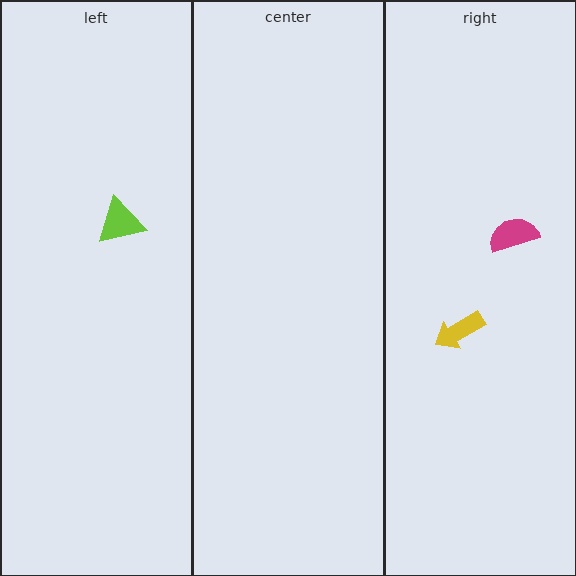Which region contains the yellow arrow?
The right region.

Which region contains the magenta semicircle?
The right region.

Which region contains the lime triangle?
The left region.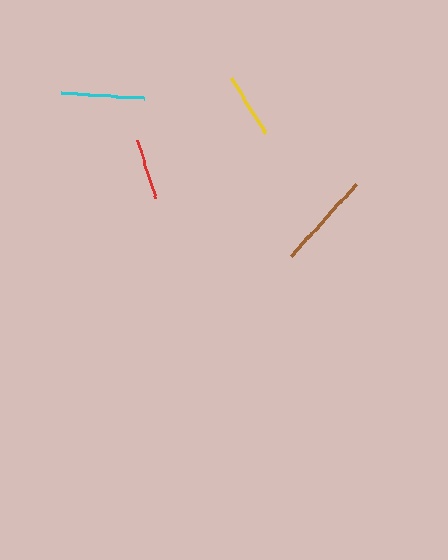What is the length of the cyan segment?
The cyan segment is approximately 84 pixels long.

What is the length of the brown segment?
The brown segment is approximately 97 pixels long.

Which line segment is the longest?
The brown line is the longest at approximately 97 pixels.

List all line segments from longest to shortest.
From longest to shortest: brown, cyan, yellow, red.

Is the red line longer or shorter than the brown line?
The brown line is longer than the red line.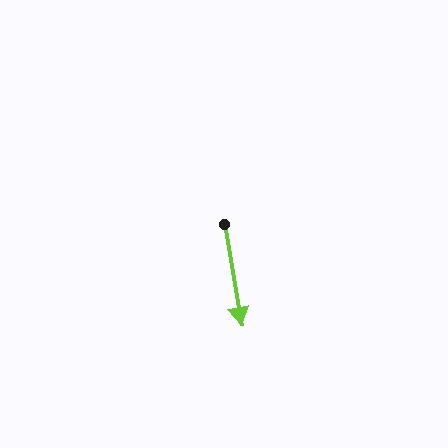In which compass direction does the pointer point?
South.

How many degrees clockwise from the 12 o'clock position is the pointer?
Approximately 171 degrees.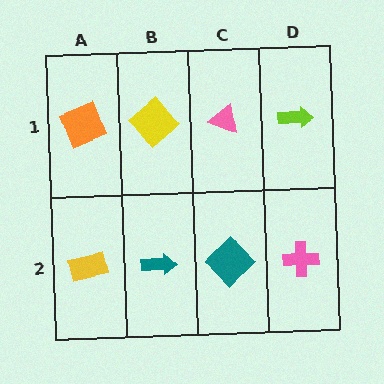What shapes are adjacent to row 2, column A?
An orange square (row 1, column A), a teal arrow (row 2, column B).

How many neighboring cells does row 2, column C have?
3.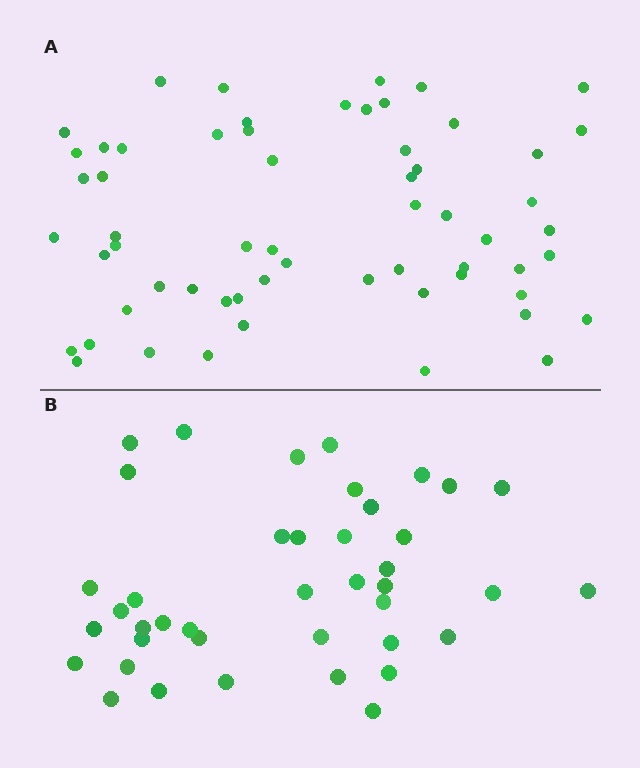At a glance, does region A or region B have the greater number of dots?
Region A (the top region) has more dots.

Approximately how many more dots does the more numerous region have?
Region A has approximately 20 more dots than region B.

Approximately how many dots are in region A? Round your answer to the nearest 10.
About 60 dots.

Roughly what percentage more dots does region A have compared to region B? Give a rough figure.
About 45% more.